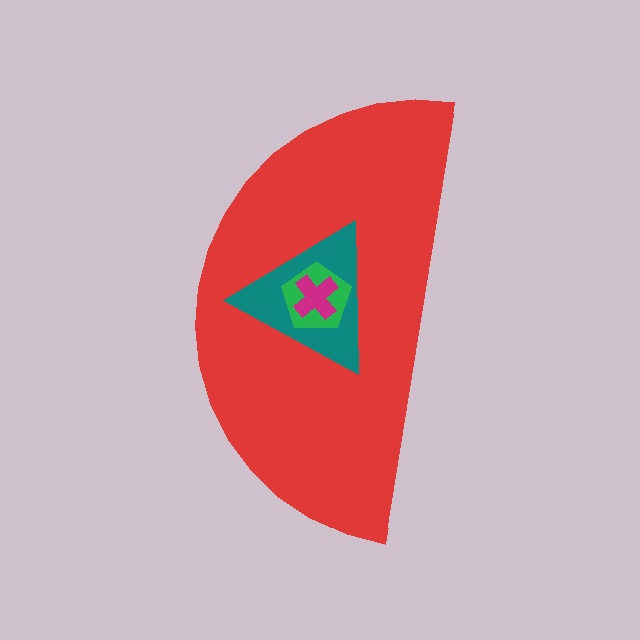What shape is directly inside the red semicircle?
The teal triangle.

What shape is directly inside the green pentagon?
The magenta cross.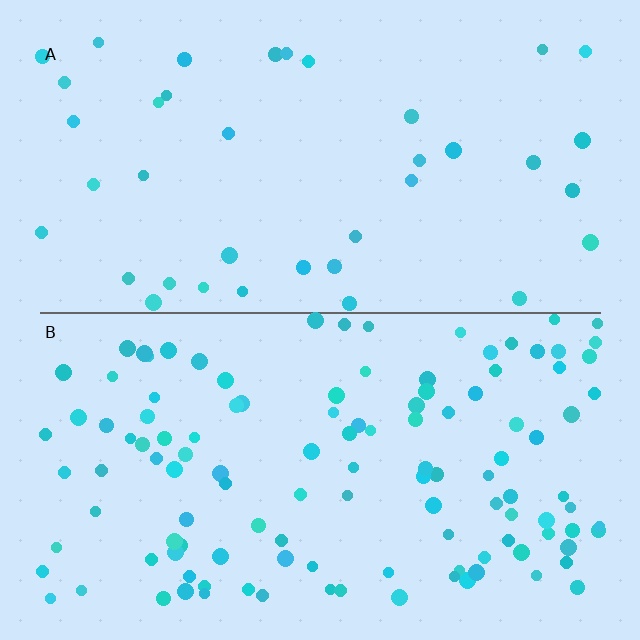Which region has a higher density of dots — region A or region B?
B (the bottom).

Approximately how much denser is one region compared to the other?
Approximately 3.1× — region B over region A.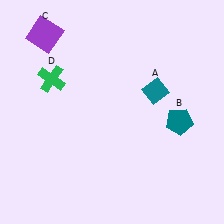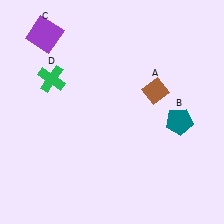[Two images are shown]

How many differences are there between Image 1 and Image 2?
There is 1 difference between the two images.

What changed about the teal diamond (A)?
In Image 1, A is teal. In Image 2, it changed to brown.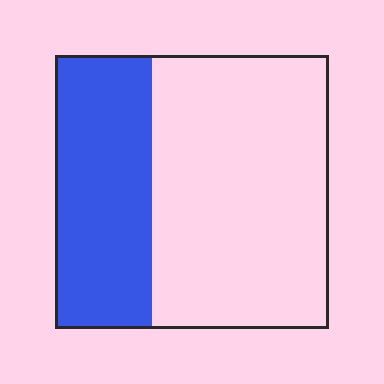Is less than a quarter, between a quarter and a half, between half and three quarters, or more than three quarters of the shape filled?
Between a quarter and a half.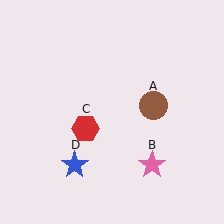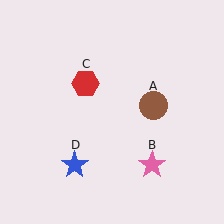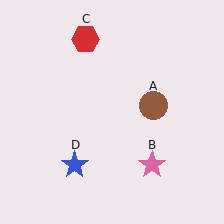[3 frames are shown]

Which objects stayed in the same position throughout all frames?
Brown circle (object A) and pink star (object B) and blue star (object D) remained stationary.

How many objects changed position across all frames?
1 object changed position: red hexagon (object C).